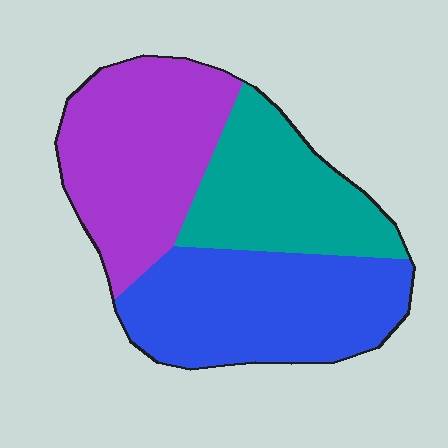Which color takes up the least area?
Teal, at roughly 30%.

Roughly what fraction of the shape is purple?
Purple covers 35% of the shape.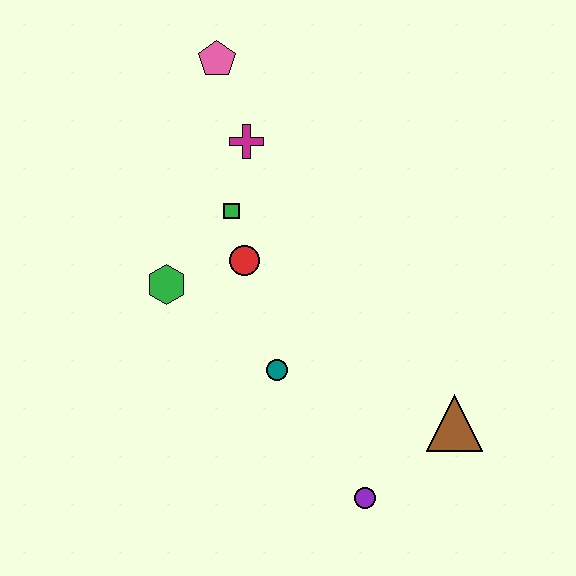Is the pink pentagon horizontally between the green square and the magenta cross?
No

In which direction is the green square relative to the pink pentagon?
The green square is below the pink pentagon.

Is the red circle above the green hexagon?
Yes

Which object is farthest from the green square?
The purple circle is farthest from the green square.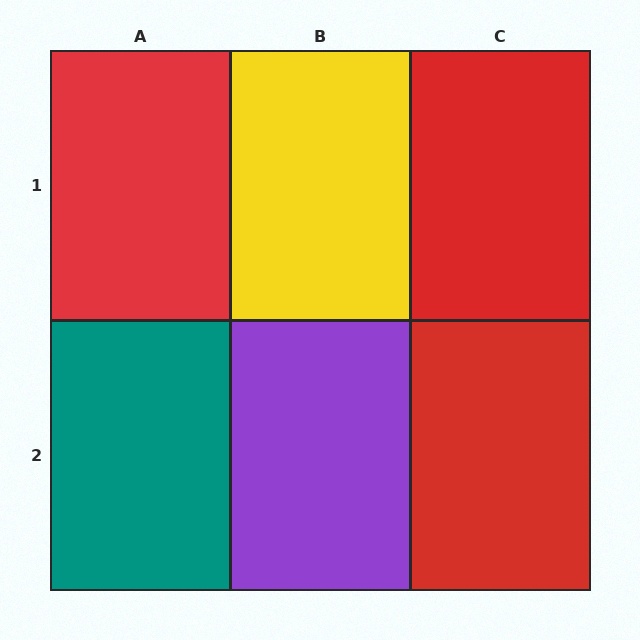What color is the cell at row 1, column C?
Red.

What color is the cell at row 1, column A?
Red.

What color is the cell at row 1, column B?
Yellow.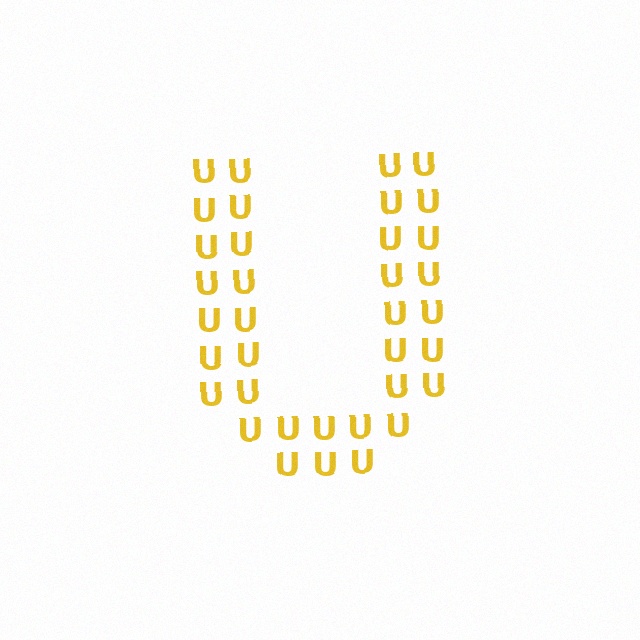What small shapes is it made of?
It is made of small letter U's.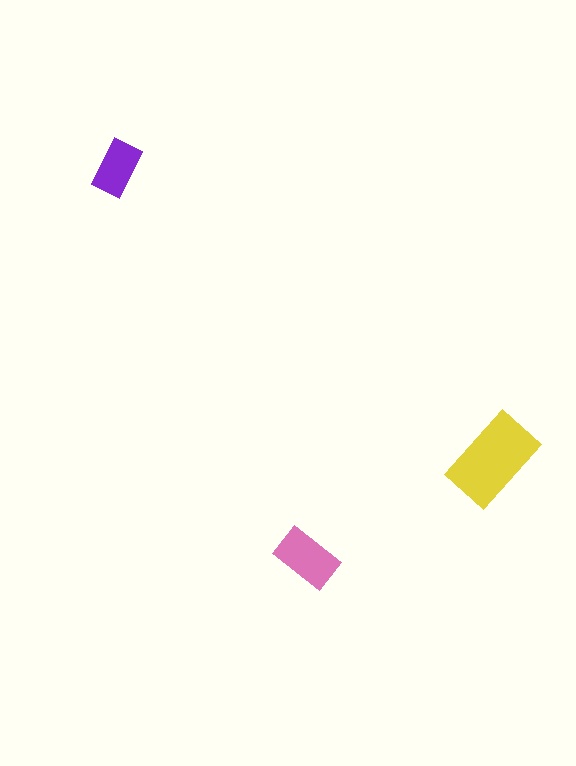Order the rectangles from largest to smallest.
the yellow one, the pink one, the purple one.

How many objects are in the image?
There are 3 objects in the image.